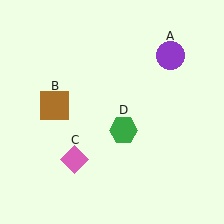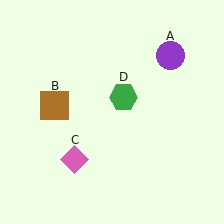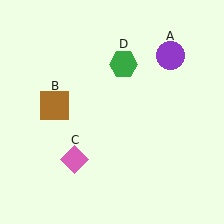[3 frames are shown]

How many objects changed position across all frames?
1 object changed position: green hexagon (object D).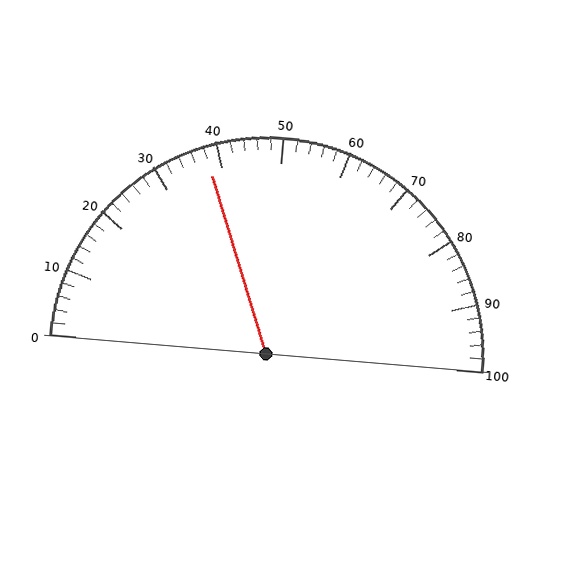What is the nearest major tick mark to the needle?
The nearest major tick mark is 40.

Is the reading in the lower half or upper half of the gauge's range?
The reading is in the lower half of the range (0 to 100).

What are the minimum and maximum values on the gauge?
The gauge ranges from 0 to 100.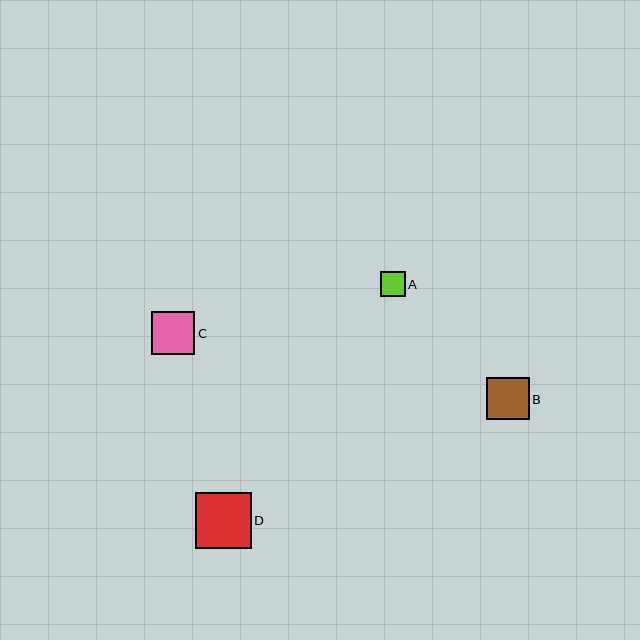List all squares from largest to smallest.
From largest to smallest: D, C, B, A.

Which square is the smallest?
Square A is the smallest with a size of approximately 25 pixels.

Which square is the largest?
Square D is the largest with a size of approximately 56 pixels.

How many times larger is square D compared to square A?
Square D is approximately 2.3 times the size of square A.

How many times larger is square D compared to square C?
Square D is approximately 1.3 times the size of square C.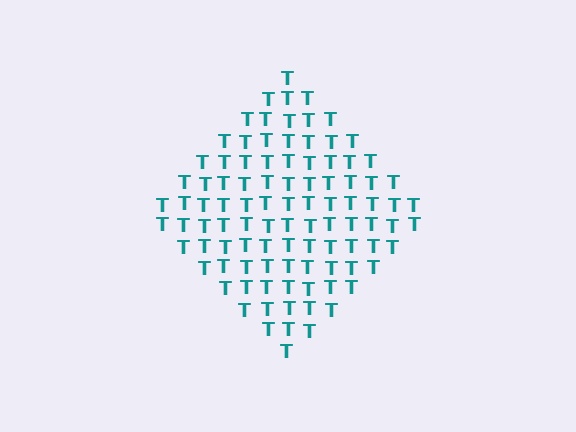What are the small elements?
The small elements are letter T's.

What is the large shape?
The large shape is a diamond.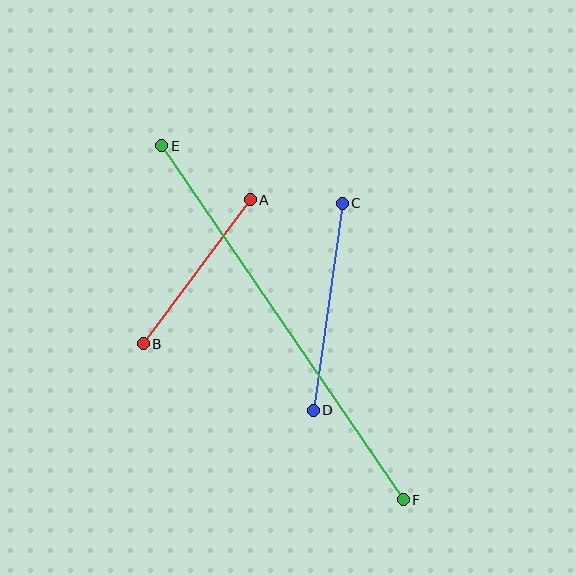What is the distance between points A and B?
The distance is approximately 180 pixels.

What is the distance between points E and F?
The distance is approximately 428 pixels.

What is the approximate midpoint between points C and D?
The midpoint is at approximately (328, 307) pixels.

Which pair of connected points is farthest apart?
Points E and F are farthest apart.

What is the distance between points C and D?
The distance is approximately 209 pixels.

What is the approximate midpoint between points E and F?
The midpoint is at approximately (282, 323) pixels.